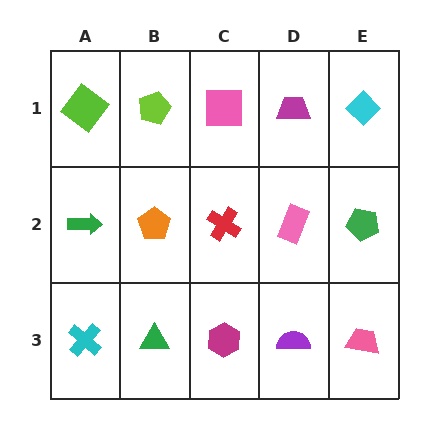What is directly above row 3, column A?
A green arrow.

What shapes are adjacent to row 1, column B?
An orange pentagon (row 2, column B), a lime diamond (row 1, column A), a pink square (row 1, column C).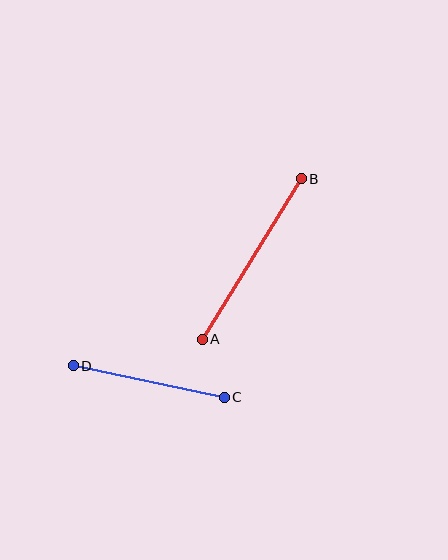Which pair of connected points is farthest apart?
Points A and B are farthest apart.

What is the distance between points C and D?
The distance is approximately 154 pixels.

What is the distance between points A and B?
The distance is approximately 189 pixels.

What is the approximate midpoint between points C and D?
The midpoint is at approximately (149, 381) pixels.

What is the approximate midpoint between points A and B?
The midpoint is at approximately (252, 259) pixels.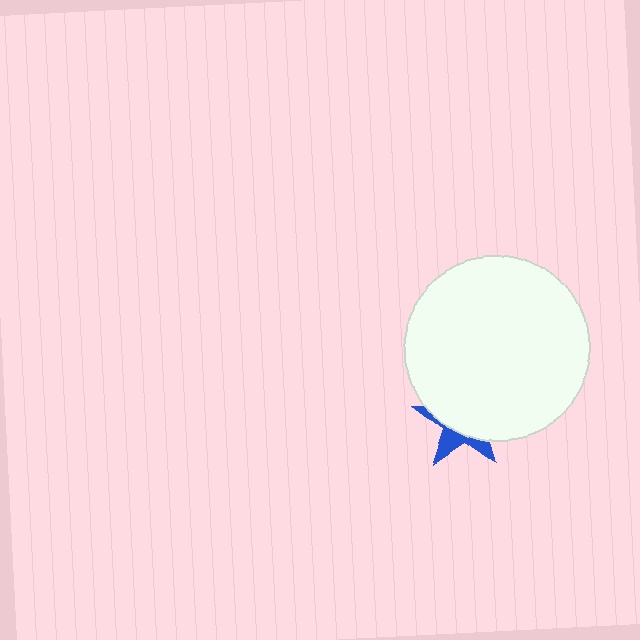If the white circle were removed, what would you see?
You would see the complete blue star.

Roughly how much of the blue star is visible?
A small part of it is visible (roughly 32%).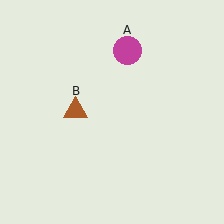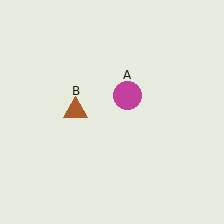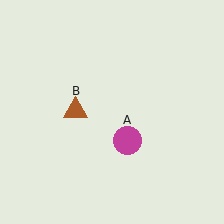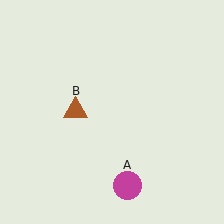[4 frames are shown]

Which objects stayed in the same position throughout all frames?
Brown triangle (object B) remained stationary.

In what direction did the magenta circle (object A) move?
The magenta circle (object A) moved down.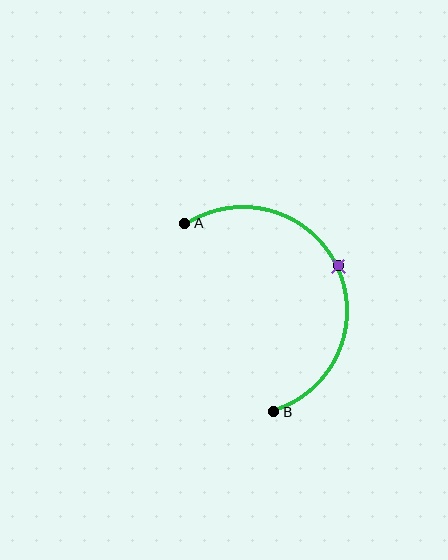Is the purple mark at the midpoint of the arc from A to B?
Yes. The purple mark lies on the arc at equal arc-length from both A and B — it is the arc midpoint.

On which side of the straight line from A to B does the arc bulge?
The arc bulges to the right of the straight line connecting A and B.